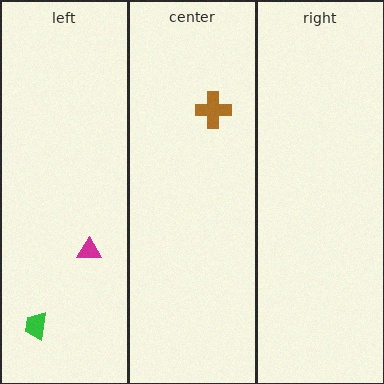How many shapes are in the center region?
1.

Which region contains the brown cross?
The center region.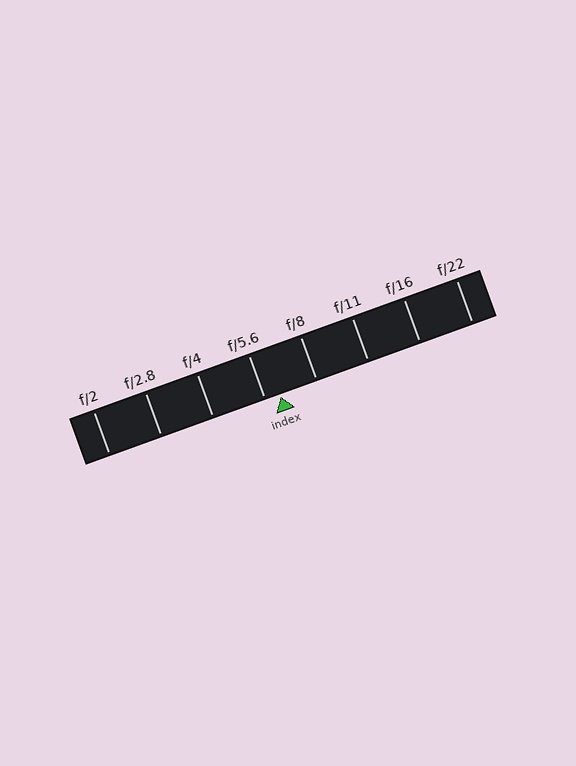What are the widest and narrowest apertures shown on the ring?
The widest aperture shown is f/2 and the narrowest is f/22.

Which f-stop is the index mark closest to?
The index mark is closest to f/5.6.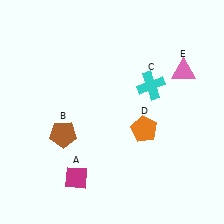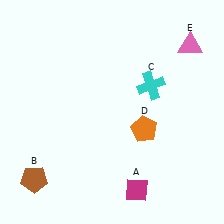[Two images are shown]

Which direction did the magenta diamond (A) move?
The magenta diamond (A) moved right.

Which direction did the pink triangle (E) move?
The pink triangle (E) moved up.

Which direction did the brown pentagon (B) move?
The brown pentagon (B) moved down.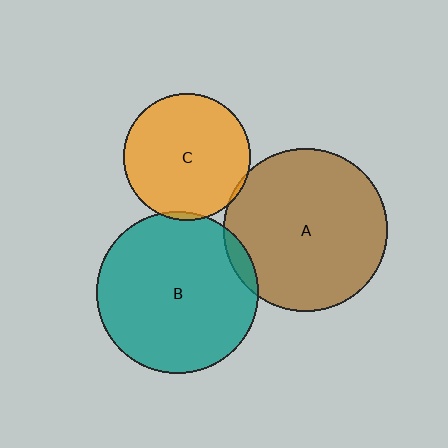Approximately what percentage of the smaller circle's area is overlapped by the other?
Approximately 5%.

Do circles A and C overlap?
Yes.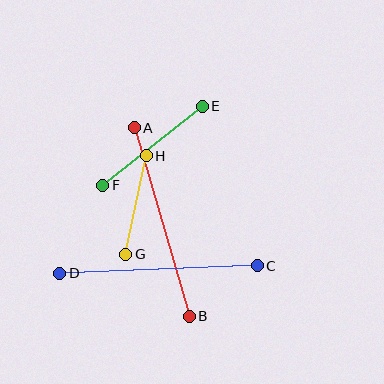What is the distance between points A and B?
The distance is approximately 197 pixels.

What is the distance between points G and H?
The distance is approximately 101 pixels.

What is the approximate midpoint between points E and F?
The midpoint is at approximately (152, 146) pixels.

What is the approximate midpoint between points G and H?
The midpoint is at approximately (136, 205) pixels.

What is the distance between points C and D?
The distance is approximately 198 pixels.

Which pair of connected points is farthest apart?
Points C and D are farthest apart.